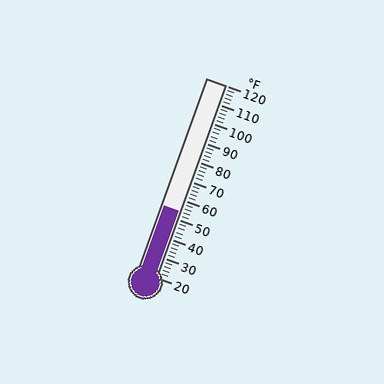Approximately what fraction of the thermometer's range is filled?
The thermometer is filled to approximately 35% of its range.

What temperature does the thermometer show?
The thermometer shows approximately 54°F.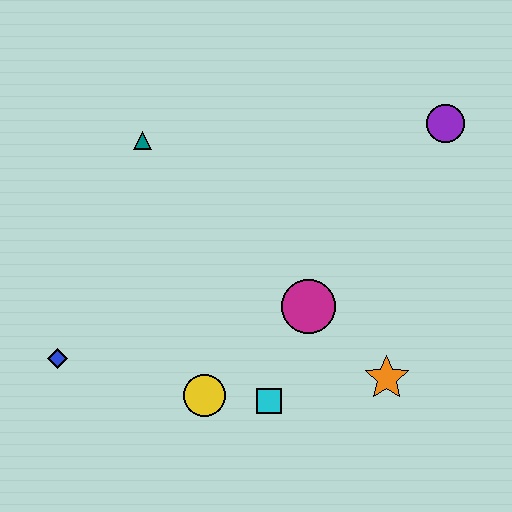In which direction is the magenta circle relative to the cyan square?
The magenta circle is above the cyan square.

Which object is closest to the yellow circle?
The cyan square is closest to the yellow circle.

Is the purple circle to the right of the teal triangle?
Yes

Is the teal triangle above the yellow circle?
Yes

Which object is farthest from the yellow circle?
The purple circle is farthest from the yellow circle.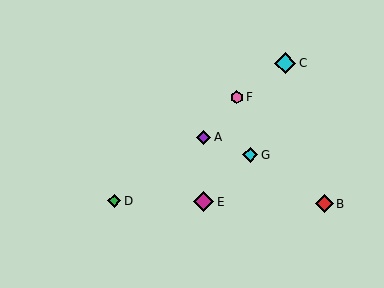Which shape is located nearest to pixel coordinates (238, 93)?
The pink hexagon (labeled F) at (237, 97) is nearest to that location.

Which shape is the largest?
The cyan diamond (labeled C) is the largest.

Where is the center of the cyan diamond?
The center of the cyan diamond is at (285, 63).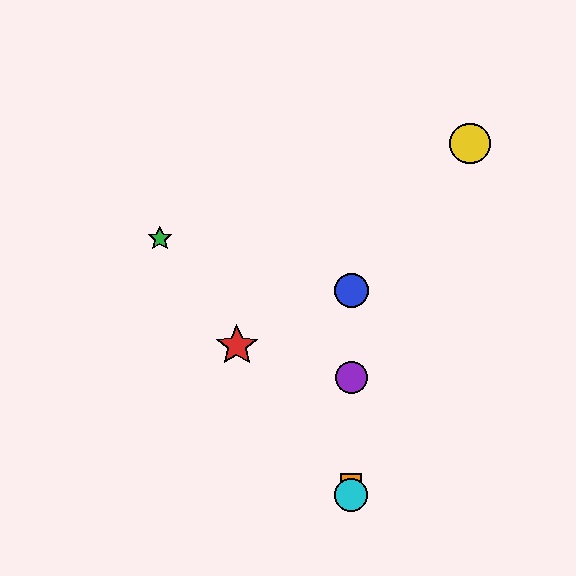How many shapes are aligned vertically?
4 shapes (the blue circle, the purple circle, the orange square, the cyan circle) are aligned vertically.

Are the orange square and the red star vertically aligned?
No, the orange square is at x≈351 and the red star is at x≈237.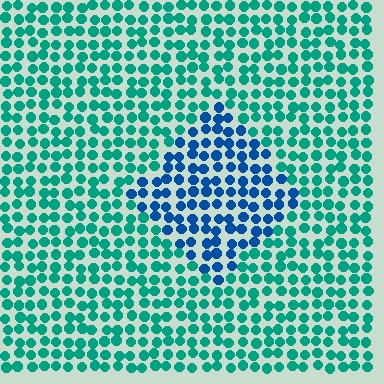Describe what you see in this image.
The image is filled with small teal elements in a uniform arrangement. A diamond-shaped region is visible where the elements are tinted to a slightly different hue, forming a subtle color boundary.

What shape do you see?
I see a diamond.